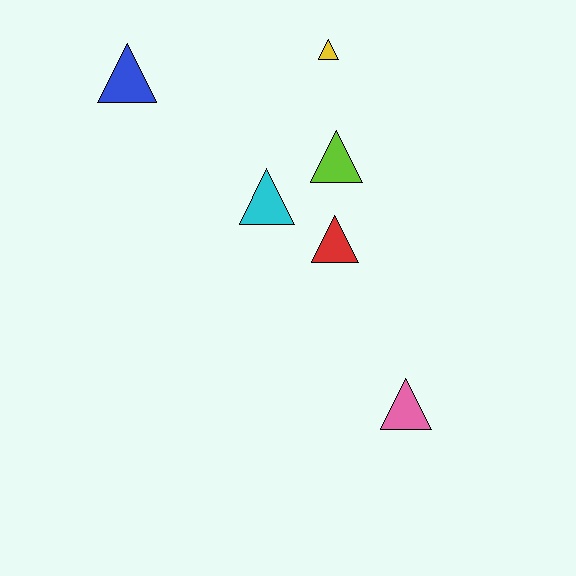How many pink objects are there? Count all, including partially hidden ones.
There is 1 pink object.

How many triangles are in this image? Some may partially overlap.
There are 6 triangles.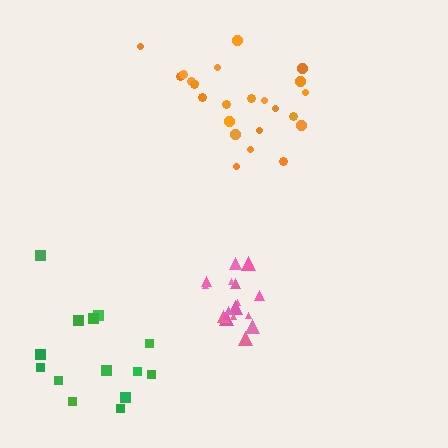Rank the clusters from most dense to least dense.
pink, orange, green.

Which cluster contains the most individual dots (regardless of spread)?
Orange (24).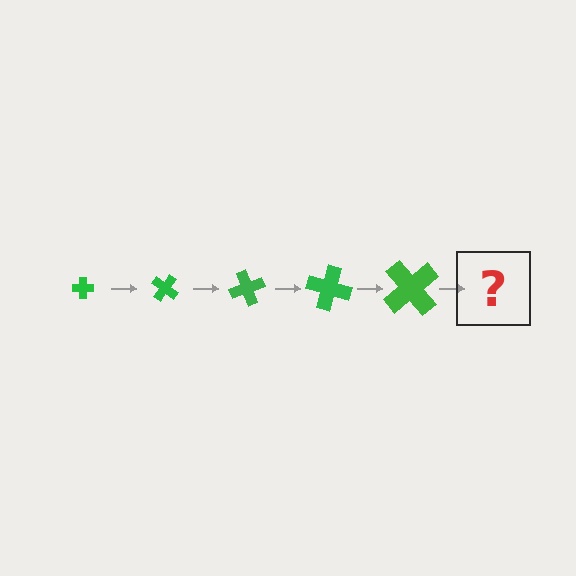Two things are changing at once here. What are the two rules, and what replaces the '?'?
The two rules are that the cross grows larger each step and it rotates 35 degrees each step. The '?' should be a cross, larger than the previous one and rotated 175 degrees from the start.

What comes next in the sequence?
The next element should be a cross, larger than the previous one and rotated 175 degrees from the start.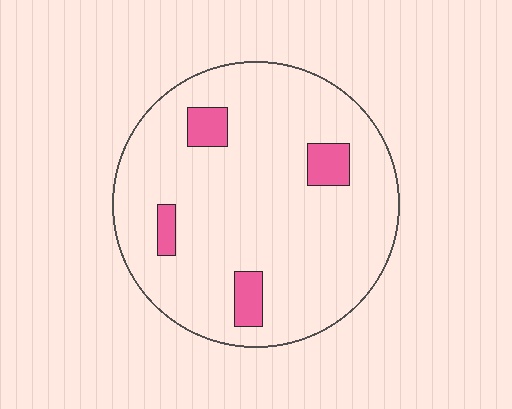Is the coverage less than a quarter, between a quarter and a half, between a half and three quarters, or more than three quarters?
Less than a quarter.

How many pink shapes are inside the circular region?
4.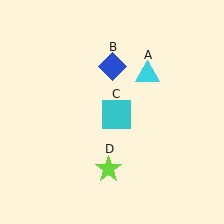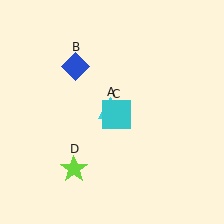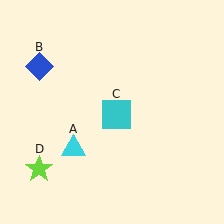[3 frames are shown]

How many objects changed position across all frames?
3 objects changed position: cyan triangle (object A), blue diamond (object B), lime star (object D).